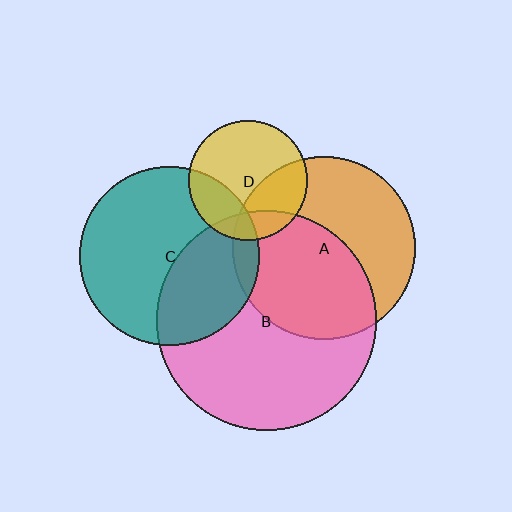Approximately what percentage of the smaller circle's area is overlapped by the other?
Approximately 5%.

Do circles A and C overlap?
Yes.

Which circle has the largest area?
Circle B (pink).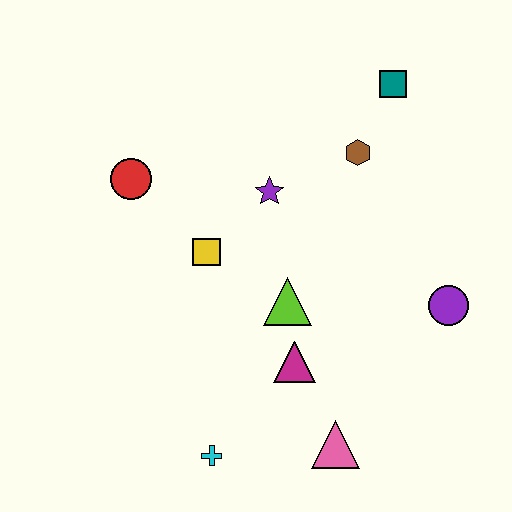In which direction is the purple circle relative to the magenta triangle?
The purple circle is to the right of the magenta triangle.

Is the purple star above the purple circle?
Yes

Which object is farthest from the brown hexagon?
The cyan cross is farthest from the brown hexagon.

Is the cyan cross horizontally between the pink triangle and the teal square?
No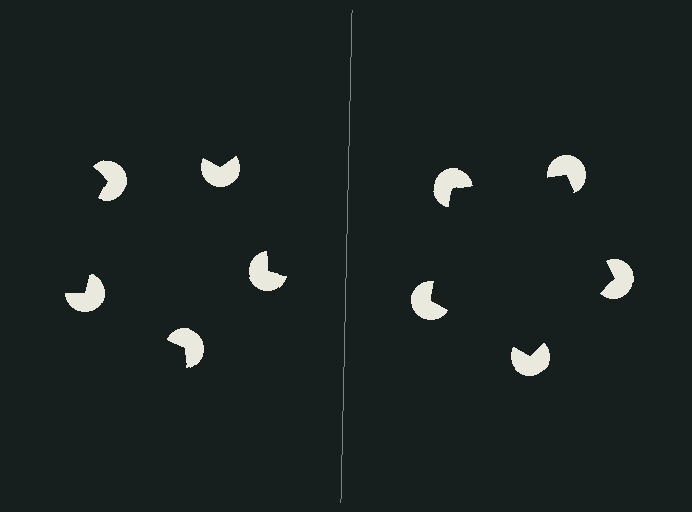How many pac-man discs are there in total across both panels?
10 — 5 on each side.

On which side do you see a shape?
An illusory pentagon appears on the right side. On the left side the wedge cuts are rotated, so no coherent shape forms.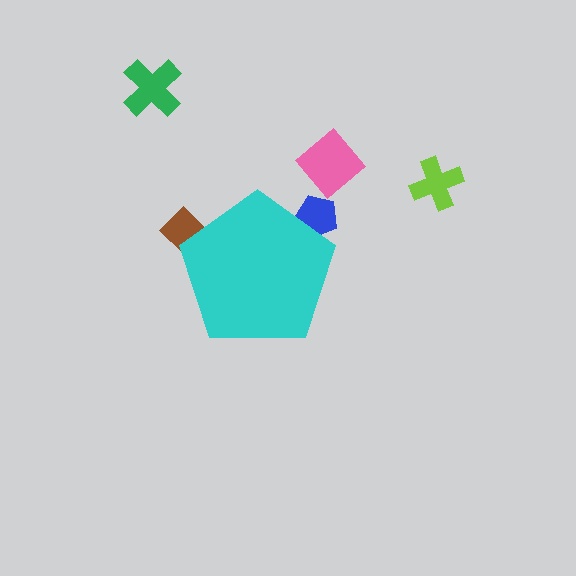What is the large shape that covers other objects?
A cyan pentagon.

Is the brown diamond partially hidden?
Yes, the brown diamond is partially hidden behind the cyan pentagon.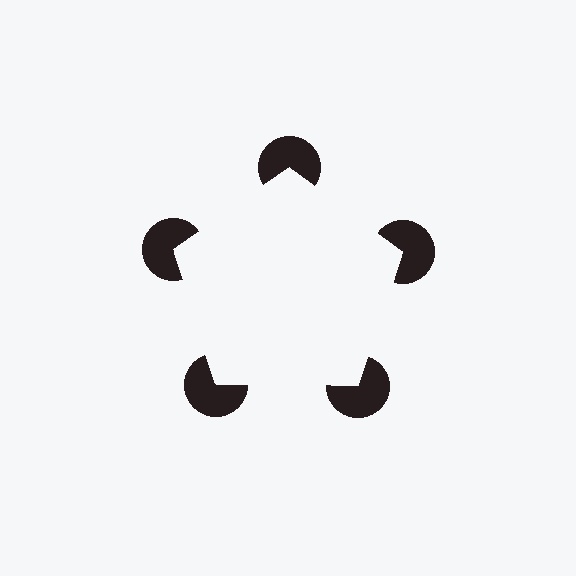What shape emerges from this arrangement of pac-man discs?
An illusory pentagon — its edges are inferred from the aligned wedge cuts in the pac-man discs, not physically drawn.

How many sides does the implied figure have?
5 sides.